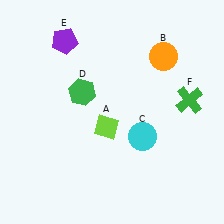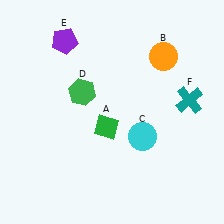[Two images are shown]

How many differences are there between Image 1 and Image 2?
There are 2 differences between the two images.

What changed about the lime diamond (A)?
In Image 1, A is lime. In Image 2, it changed to green.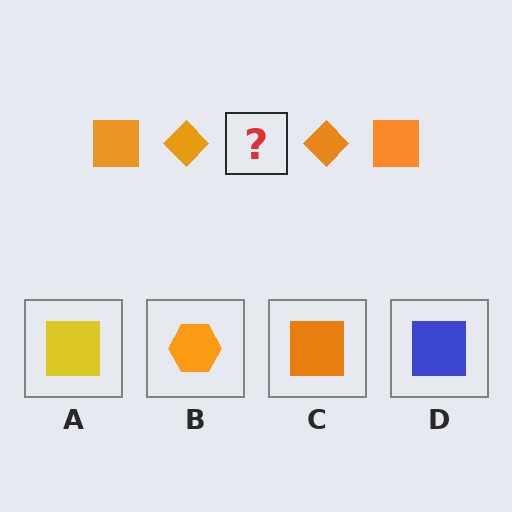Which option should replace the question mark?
Option C.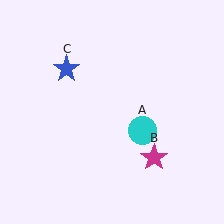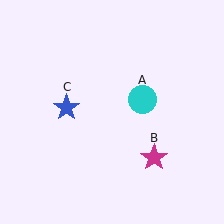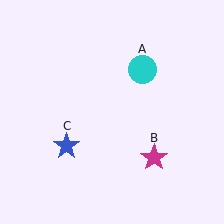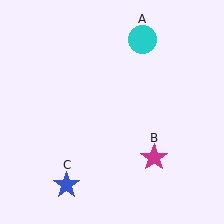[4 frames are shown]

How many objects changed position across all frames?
2 objects changed position: cyan circle (object A), blue star (object C).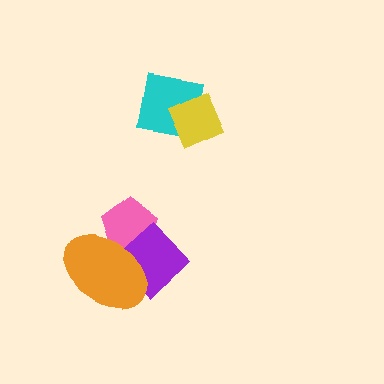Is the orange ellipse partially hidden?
No, no other shape covers it.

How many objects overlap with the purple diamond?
2 objects overlap with the purple diamond.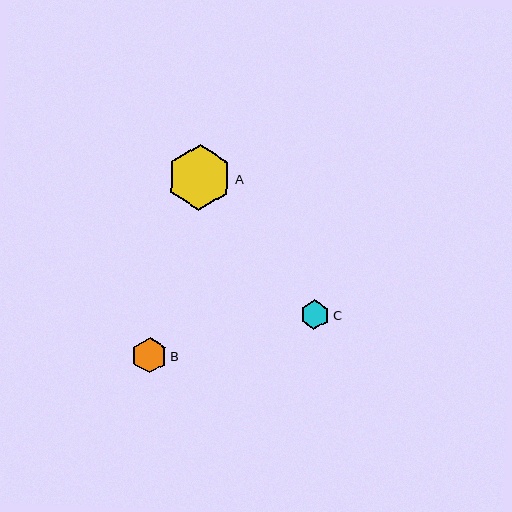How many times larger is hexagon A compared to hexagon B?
Hexagon A is approximately 1.8 times the size of hexagon B.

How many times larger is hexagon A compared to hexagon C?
Hexagon A is approximately 2.2 times the size of hexagon C.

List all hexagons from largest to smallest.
From largest to smallest: A, B, C.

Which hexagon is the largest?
Hexagon A is the largest with a size of approximately 65 pixels.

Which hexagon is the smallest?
Hexagon C is the smallest with a size of approximately 30 pixels.